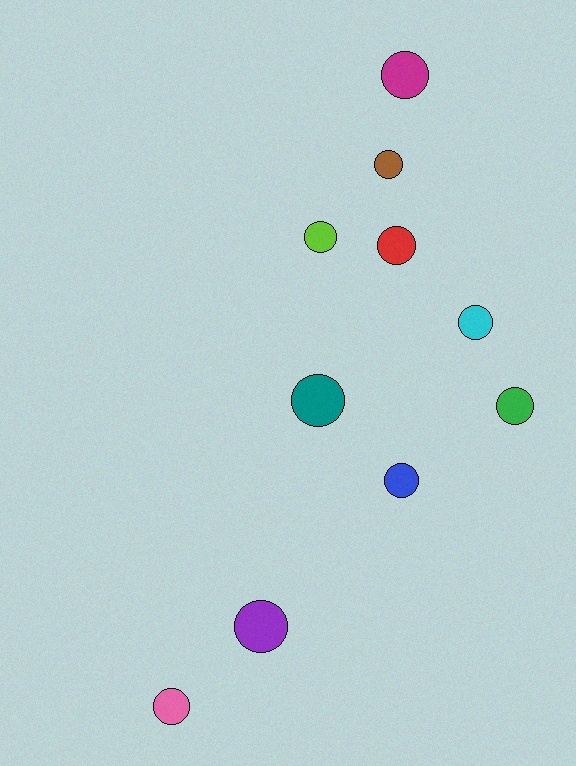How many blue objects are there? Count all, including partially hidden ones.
There is 1 blue object.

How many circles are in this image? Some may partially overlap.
There are 10 circles.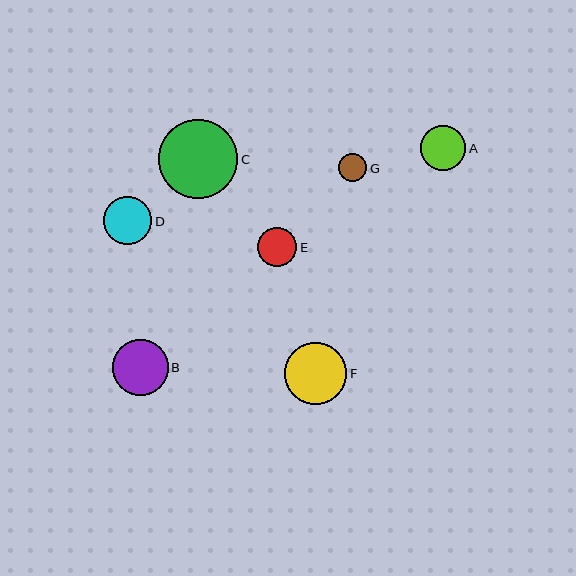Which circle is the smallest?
Circle G is the smallest with a size of approximately 28 pixels.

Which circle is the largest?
Circle C is the largest with a size of approximately 79 pixels.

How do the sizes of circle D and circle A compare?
Circle D and circle A are approximately the same size.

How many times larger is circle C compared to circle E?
Circle C is approximately 2.0 times the size of circle E.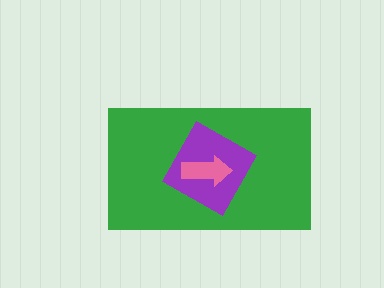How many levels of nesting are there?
3.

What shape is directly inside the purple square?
The pink arrow.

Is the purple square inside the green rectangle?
Yes.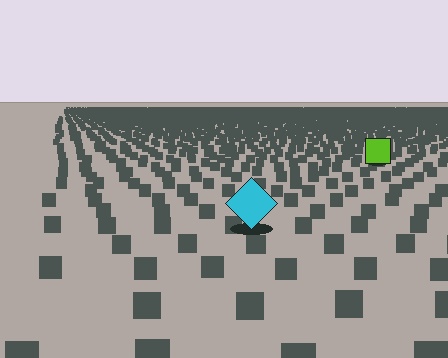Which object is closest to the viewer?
The cyan diamond is closest. The texture marks near it are larger and more spread out.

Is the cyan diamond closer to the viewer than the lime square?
Yes. The cyan diamond is closer — you can tell from the texture gradient: the ground texture is coarser near it.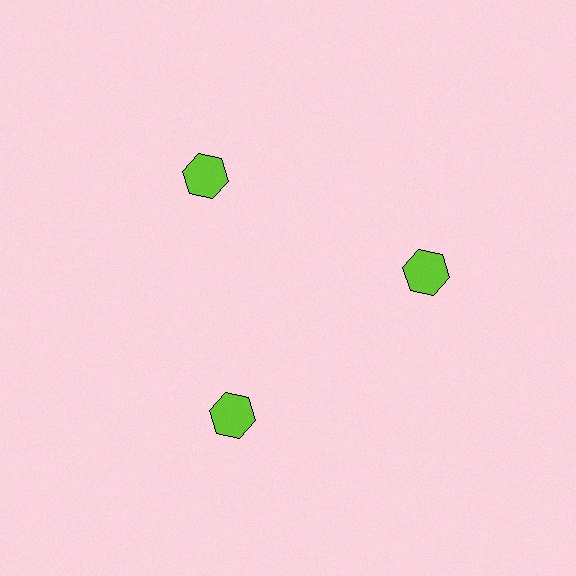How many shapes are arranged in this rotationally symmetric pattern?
There are 3 shapes, arranged in 3 groups of 1.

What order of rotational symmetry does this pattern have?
This pattern has 3-fold rotational symmetry.